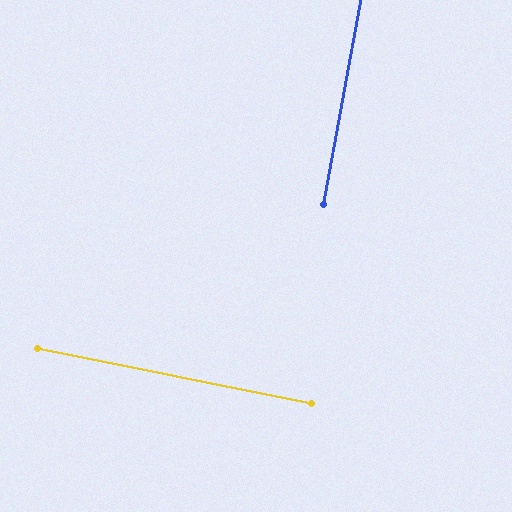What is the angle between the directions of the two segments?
Approximately 89 degrees.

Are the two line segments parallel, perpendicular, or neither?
Perpendicular — they meet at approximately 89°.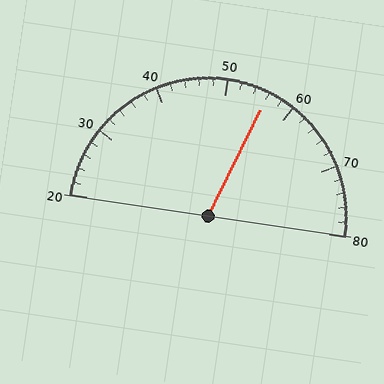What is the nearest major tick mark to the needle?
The nearest major tick mark is 60.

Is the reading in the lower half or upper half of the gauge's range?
The reading is in the upper half of the range (20 to 80).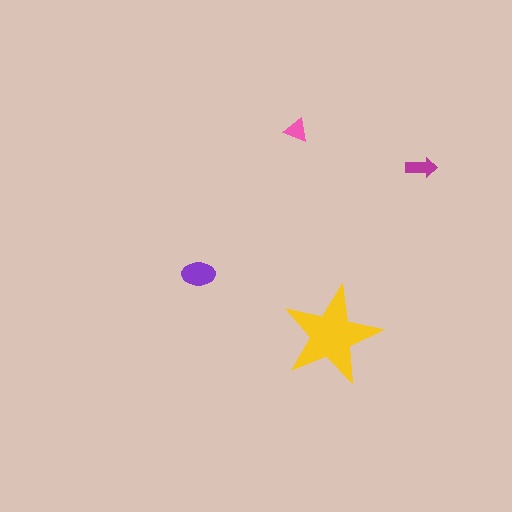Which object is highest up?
The pink triangle is topmost.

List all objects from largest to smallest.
The yellow star, the purple ellipse, the magenta arrow, the pink triangle.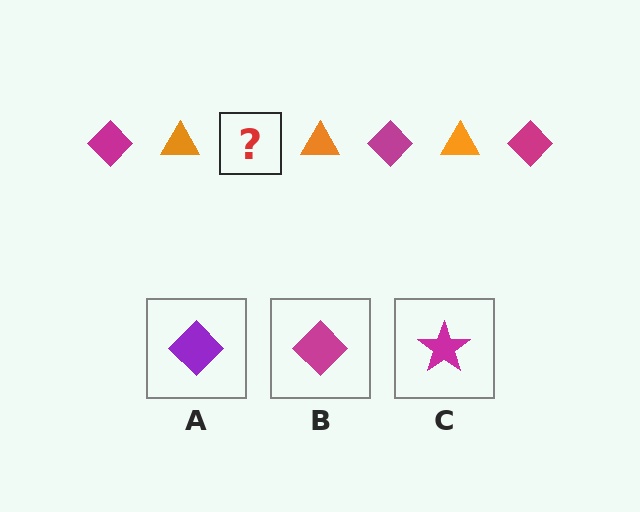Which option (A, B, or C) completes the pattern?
B.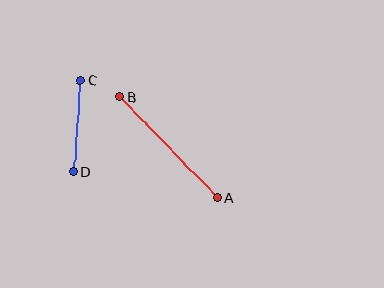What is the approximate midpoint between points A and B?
The midpoint is at approximately (168, 147) pixels.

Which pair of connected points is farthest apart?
Points A and B are farthest apart.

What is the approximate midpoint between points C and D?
The midpoint is at approximately (77, 126) pixels.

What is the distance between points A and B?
The distance is approximately 139 pixels.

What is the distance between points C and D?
The distance is approximately 92 pixels.